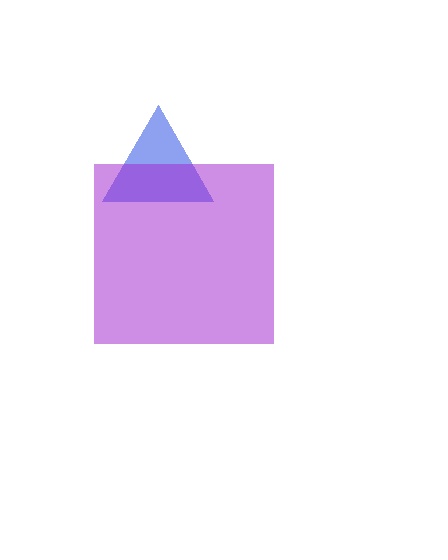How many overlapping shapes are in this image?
There are 2 overlapping shapes in the image.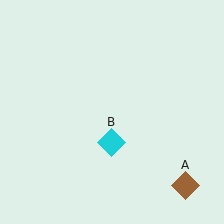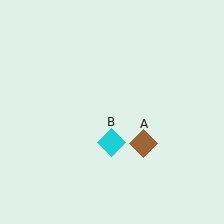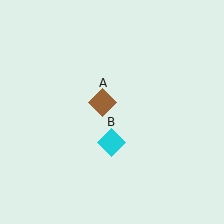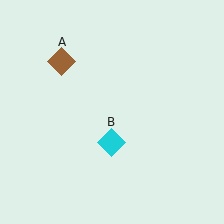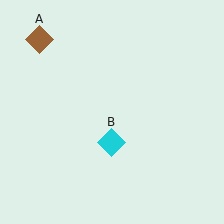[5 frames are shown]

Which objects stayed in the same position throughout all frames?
Cyan diamond (object B) remained stationary.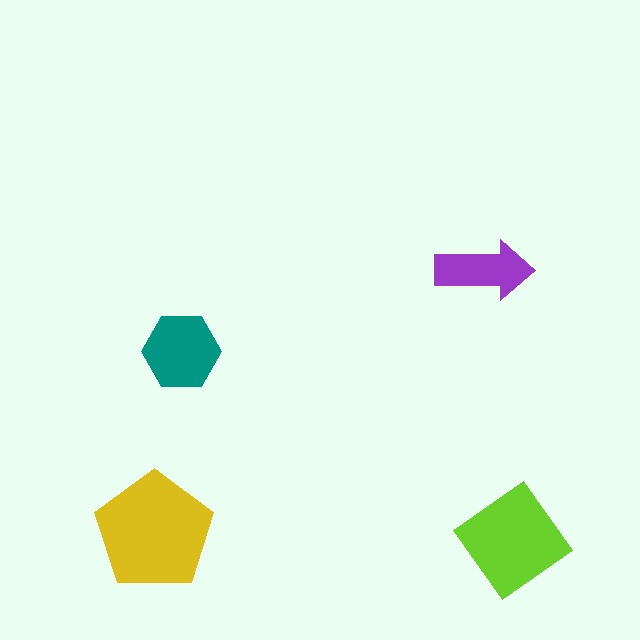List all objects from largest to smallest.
The yellow pentagon, the lime diamond, the teal hexagon, the purple arrow.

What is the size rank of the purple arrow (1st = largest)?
4th.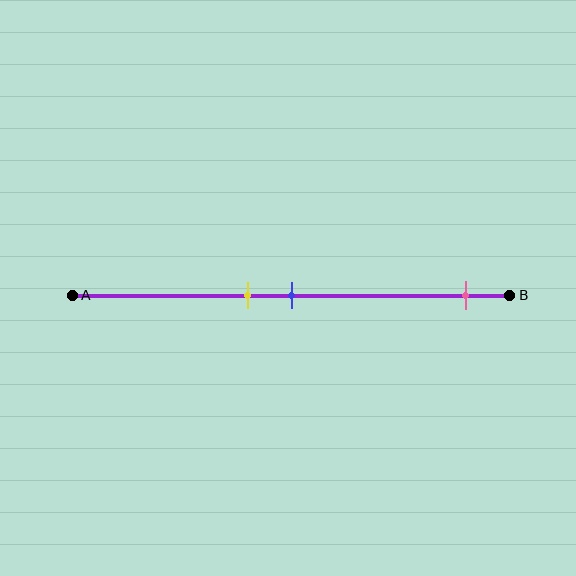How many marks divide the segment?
There are 3 marks dividing the segment.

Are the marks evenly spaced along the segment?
No, the marks are not evenly spaced.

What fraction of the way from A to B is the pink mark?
The pink mark is approximately 90% (0.9) of the way from A to B.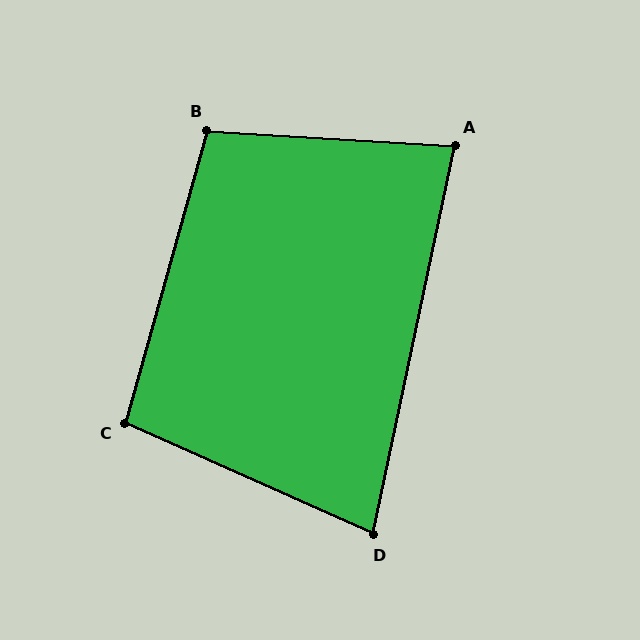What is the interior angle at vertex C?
Approximately 98 degrees (obtuse).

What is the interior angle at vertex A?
Approximately 82 degrees (acute).